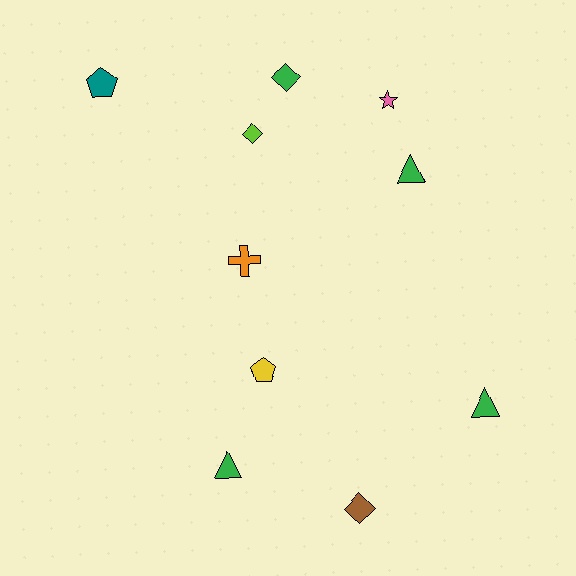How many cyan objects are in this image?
There are no cyan objects.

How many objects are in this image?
There are 10 objects.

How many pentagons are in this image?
There are 2 pentagons.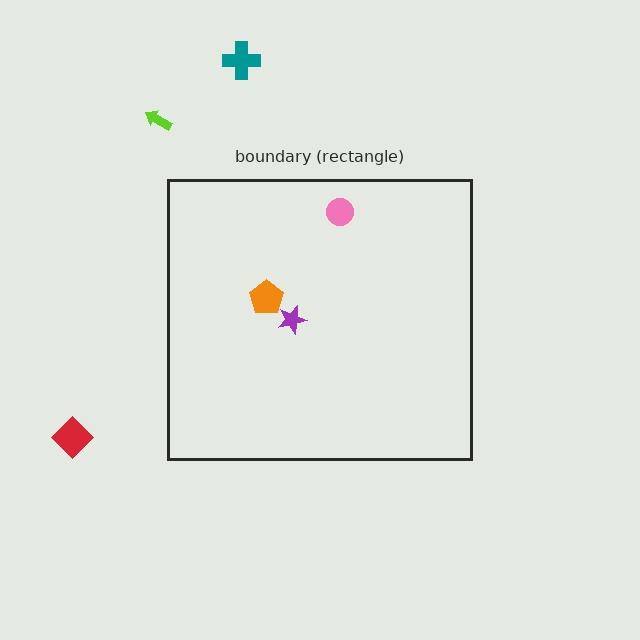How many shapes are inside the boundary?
3 inside, 3 outside.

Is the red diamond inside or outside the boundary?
Outside.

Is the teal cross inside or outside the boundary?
Outside.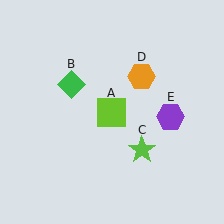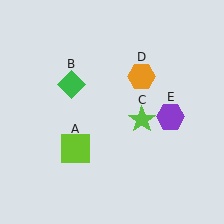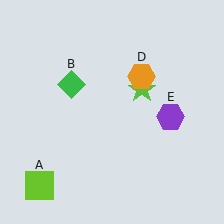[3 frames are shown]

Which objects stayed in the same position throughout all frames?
Green diamond (object B) and orange hexagon (object D) and purple hexagon (object E) remained stationary.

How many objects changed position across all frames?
2 objects changed position: lime square (object A), lime star (object C).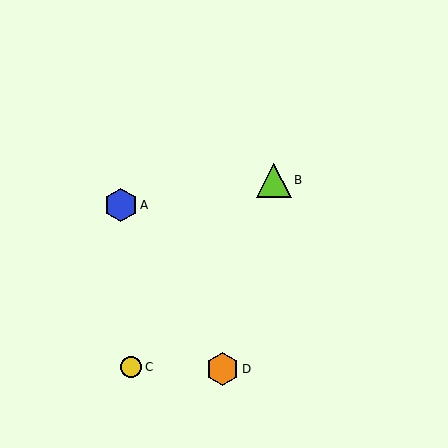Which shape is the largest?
The lime triangle (labeled B) is the largest.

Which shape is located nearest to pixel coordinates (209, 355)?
The orange hexagon (labeled D) at (223, 369) is nearest to that location.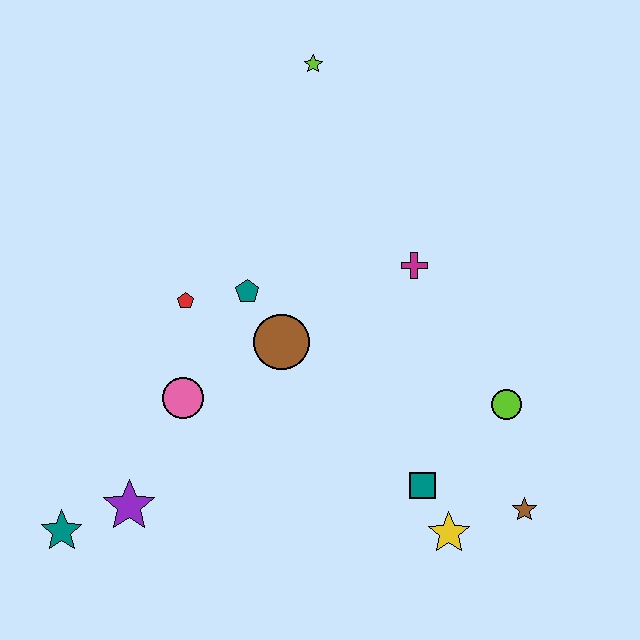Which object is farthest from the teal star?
The lime star is farthest from the teal star.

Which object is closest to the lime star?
The magenta cross is closest to the lime star.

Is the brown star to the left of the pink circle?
No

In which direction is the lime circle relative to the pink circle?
The lime circle is to the right of the pink circle.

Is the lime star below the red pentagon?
No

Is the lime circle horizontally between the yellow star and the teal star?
No